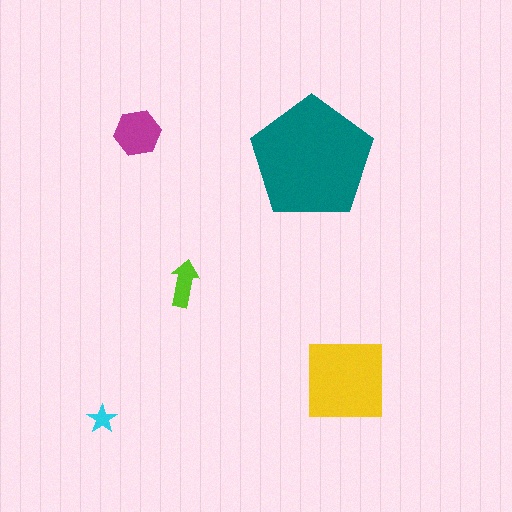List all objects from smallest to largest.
The cyan star, the lime arrow, the magenta hexagon, the yellow square, the teal pentagon.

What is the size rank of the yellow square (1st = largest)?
2nd.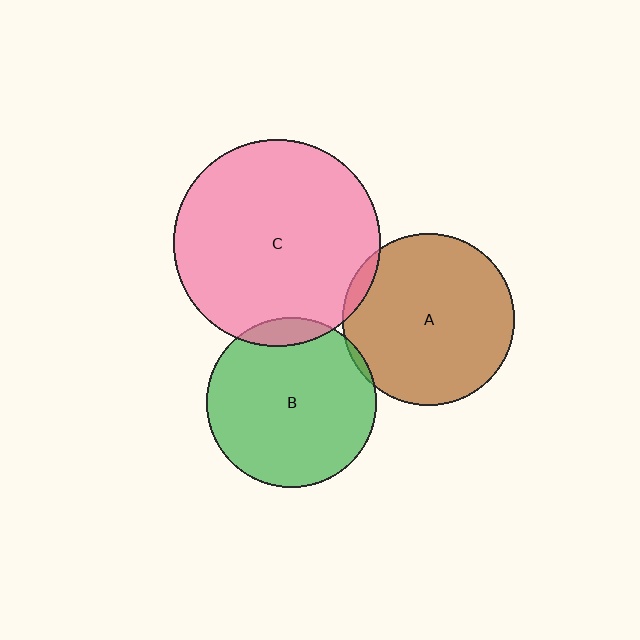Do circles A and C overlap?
Yes.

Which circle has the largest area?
Circle C (pink).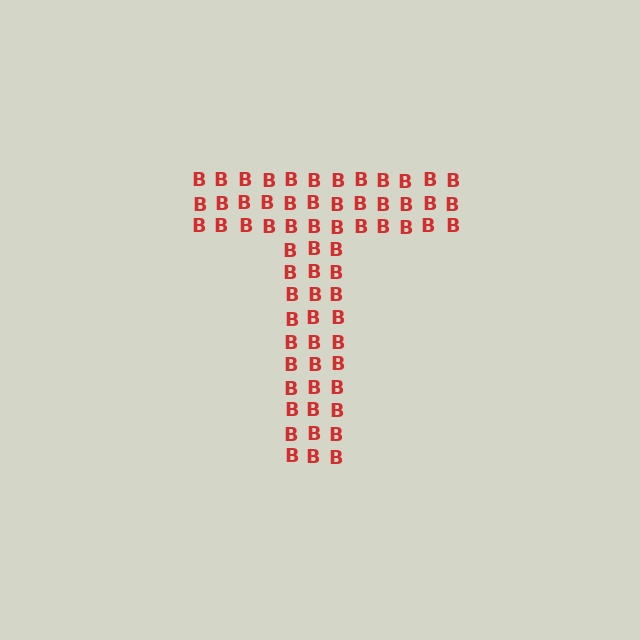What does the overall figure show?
The overall figure shows the letter T.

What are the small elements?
The small elements are letter B's.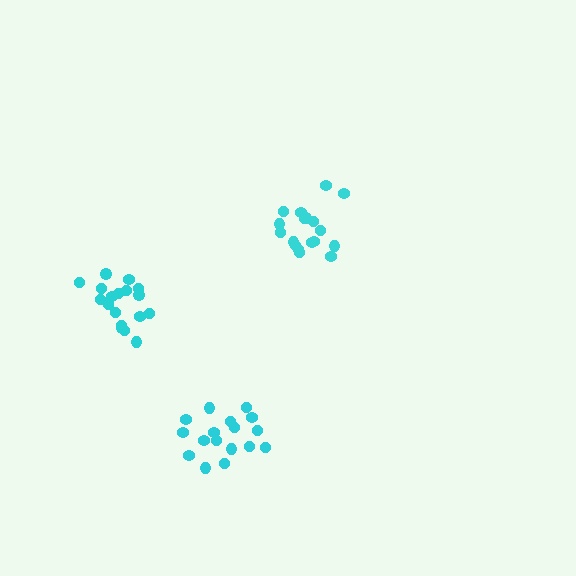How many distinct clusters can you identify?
There are 3 distinct clusters.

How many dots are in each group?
Group 1: 18 dots, Group 2: 18 dots, Group 3: 17 dots (53 total).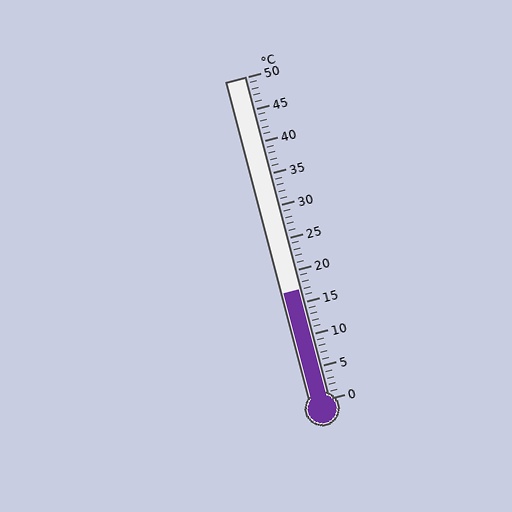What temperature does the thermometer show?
The thermometer shows approximately 17°C.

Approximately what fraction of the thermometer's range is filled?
The thermometer is filled to approximately 35% of its range.